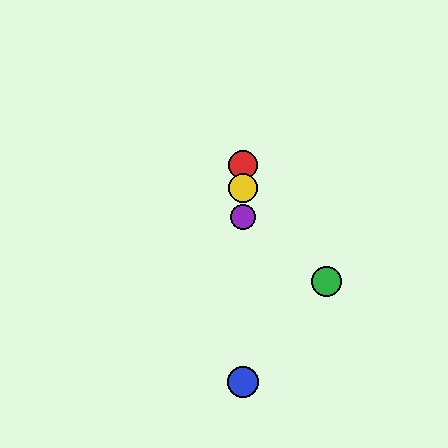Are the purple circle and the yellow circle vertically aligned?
Yes, both are at x≈243.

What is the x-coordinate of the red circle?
The red circle is at x≈243.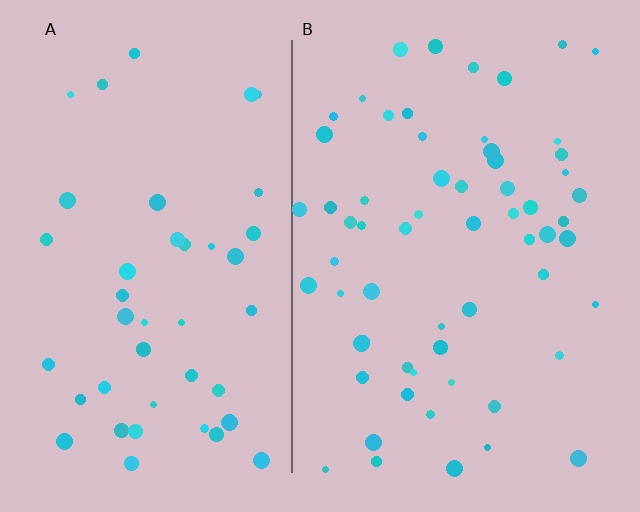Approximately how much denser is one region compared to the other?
Approximately 1.4× — region B over region A.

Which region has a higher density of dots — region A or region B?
B (the right).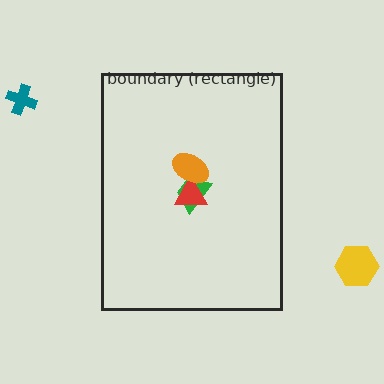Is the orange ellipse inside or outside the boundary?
Inside.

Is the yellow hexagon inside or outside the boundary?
Outside.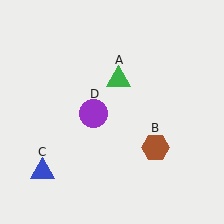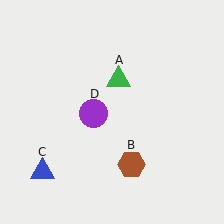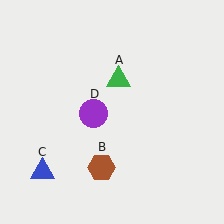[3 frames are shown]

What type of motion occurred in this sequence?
The brown hexagon (object B) rotated clockwise around the center of the scene.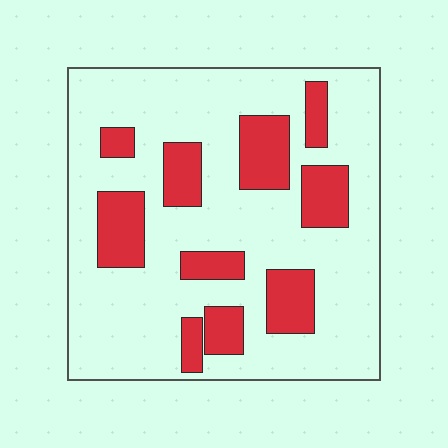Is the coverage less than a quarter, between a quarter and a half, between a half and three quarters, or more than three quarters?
Less than a quarter.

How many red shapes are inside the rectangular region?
10.